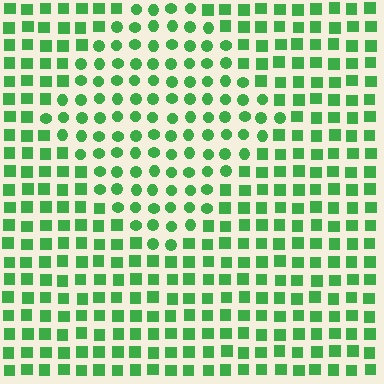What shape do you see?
I see a diamond.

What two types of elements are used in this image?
The image uses circles inside the diamond region and squares outside it.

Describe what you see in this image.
The image is filled with small green elements arranged in a uniform grid. A diamond-shaped region contains circles, while the surrounding area contains squares. The boundary is defined purely by the change in element shape.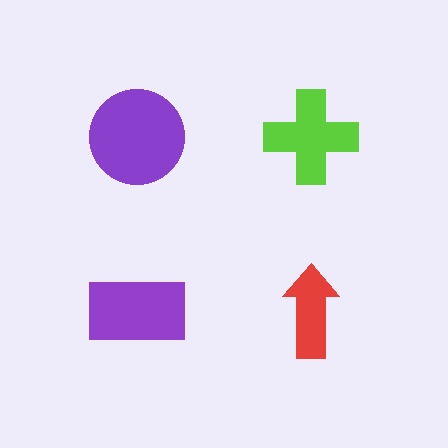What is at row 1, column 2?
A lime cross.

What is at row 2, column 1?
A purple rectangle.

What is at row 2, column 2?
A red arrow.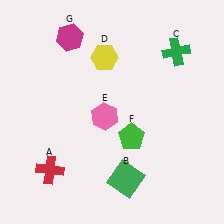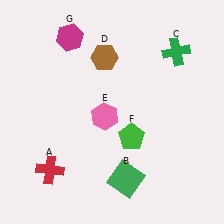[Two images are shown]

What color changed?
The hexagon (D) changed from yellow in Image 1 to brown in Image 2.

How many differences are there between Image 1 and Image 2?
There is 1 difference between the two images.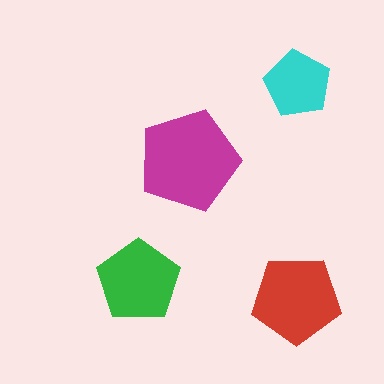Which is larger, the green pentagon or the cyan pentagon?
The green one.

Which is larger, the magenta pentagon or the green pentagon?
The magenta one.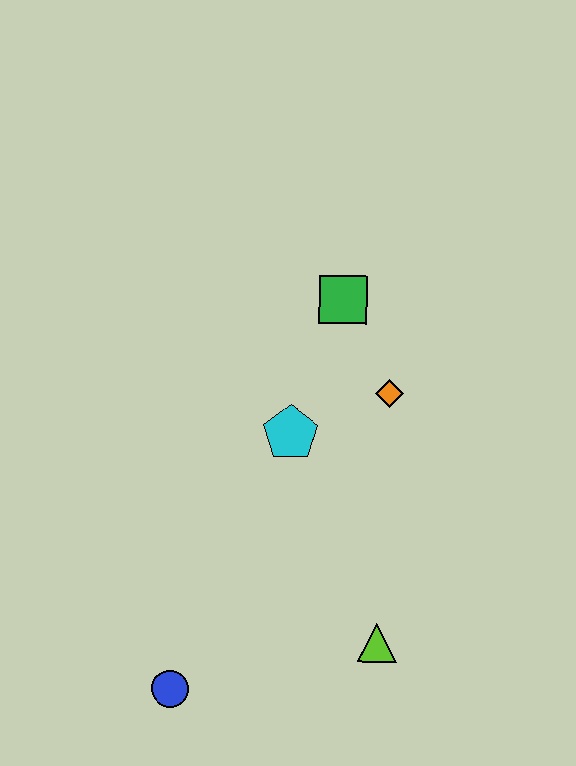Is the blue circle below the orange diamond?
Yes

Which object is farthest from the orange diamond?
The blue circle is farthest from the orange diamond.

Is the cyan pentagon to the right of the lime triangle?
No